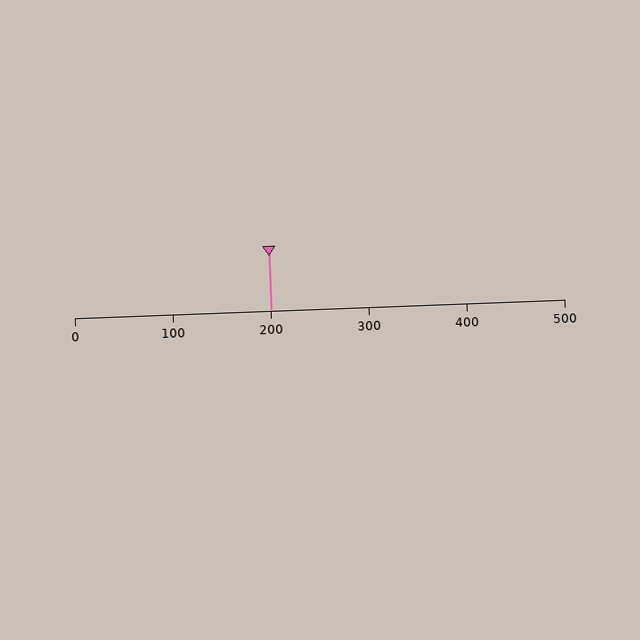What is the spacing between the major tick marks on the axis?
The major ticks are spaced 100 apart.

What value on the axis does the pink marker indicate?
The marker indicates approximately 200.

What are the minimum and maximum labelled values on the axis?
The axis runs from 0 to 500.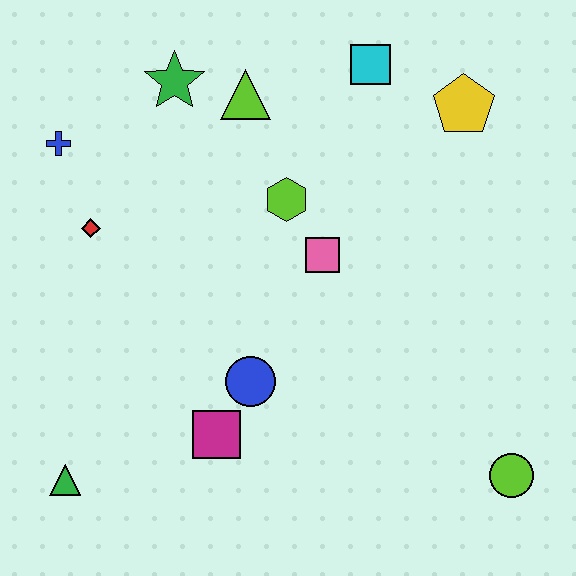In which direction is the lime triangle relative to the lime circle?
The lime triangle is above the lime circle.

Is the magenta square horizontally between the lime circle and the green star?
Yes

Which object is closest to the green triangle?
The magenta square is closest to the green triangle.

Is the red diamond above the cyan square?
No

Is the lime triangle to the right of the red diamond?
Yes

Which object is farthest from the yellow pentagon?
The green triangle is farthest from the yellow pentagon.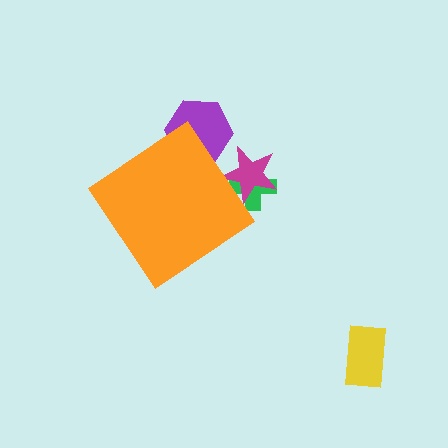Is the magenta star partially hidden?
Yes, the magenta star is partially hidden behind the orange diamond.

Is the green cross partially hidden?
Yes, the green cross is partially hidden behind the orange diamond.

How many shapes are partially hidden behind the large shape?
3 shapes are partially hidden.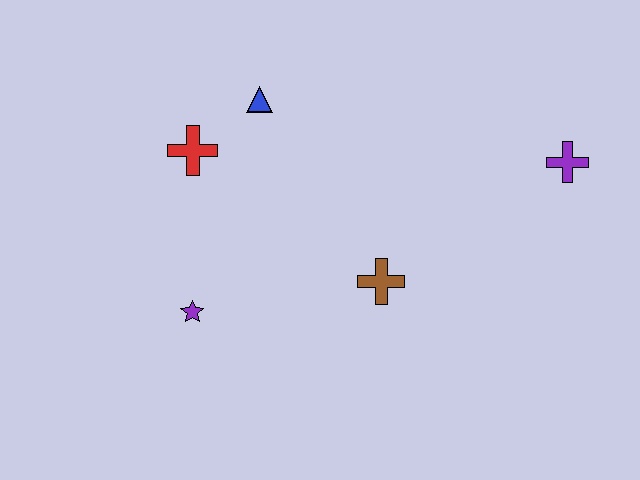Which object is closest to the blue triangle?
The red cross is closest to the blue triangle.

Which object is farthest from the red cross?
The purple cross is farthest from the red cross.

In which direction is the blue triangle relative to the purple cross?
The blue triangle is to the left of the purple cross.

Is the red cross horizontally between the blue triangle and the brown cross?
No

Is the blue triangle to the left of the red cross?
No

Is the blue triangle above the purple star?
Yes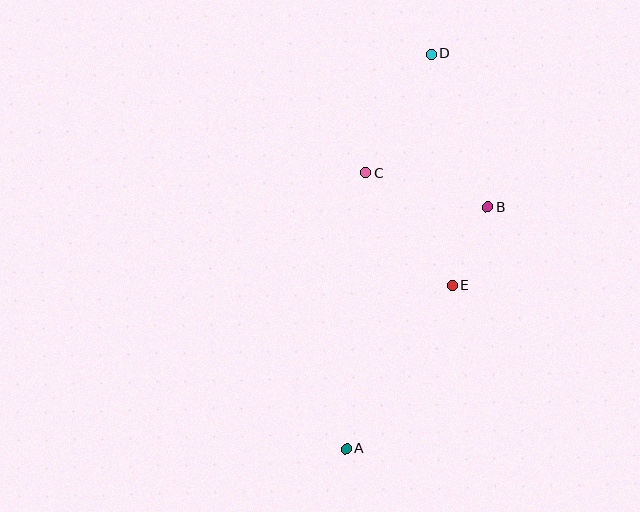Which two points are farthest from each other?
Points A and D are farthest from each other.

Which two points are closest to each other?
Points B and E are closest to each other.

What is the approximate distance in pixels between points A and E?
The distance between A and E is approximately 194 pixels.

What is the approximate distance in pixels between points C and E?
The distance between C and E is approximately 142 pixels.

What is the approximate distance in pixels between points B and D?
The distance between B and D is approximately 164 pixels.